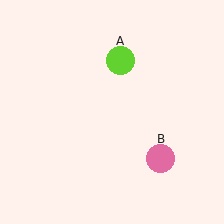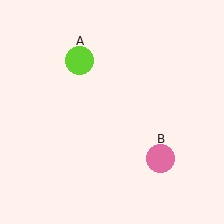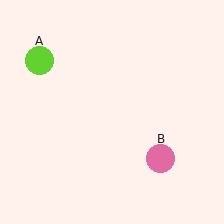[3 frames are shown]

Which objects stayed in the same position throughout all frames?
Pink circle (object B) remained stationary.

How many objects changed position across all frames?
1 object changed position: lime circle (object A).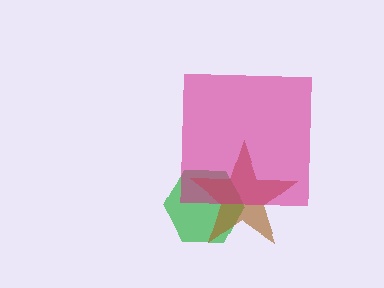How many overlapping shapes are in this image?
There are 3 overlapping shapes in the image.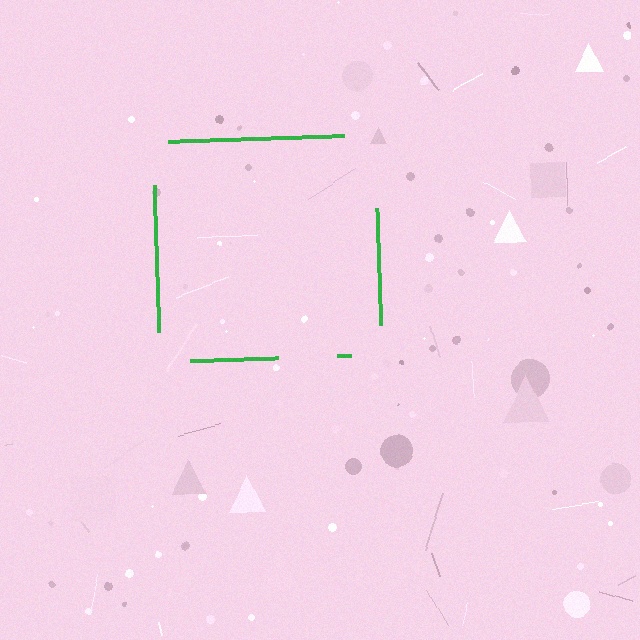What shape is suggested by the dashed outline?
The dashed outline suggests a square.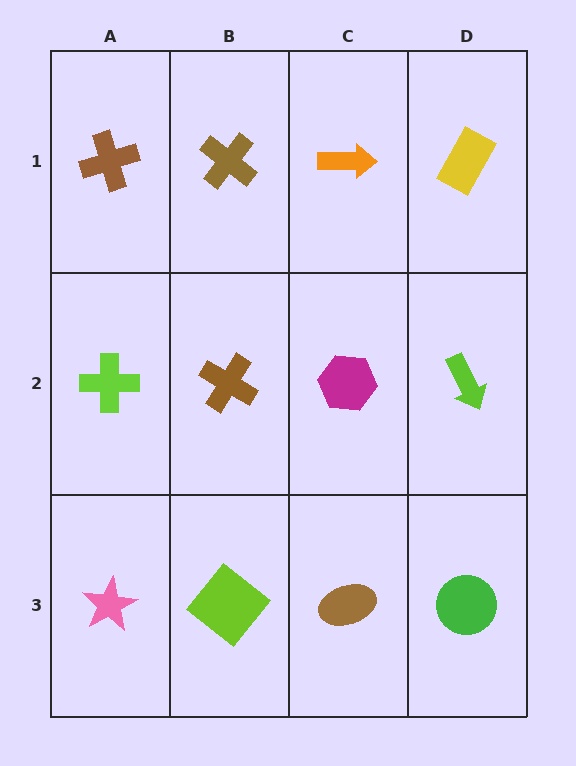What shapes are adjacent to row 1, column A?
A lime cross (row 2, column A), a brown cross (row 1, column B).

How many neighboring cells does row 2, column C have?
4.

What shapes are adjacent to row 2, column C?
An orange arrow (row 1, column C), a brown ellipse (row 3, column C), a brown cross (row 2, column B), a lime arrow (row 2, column D).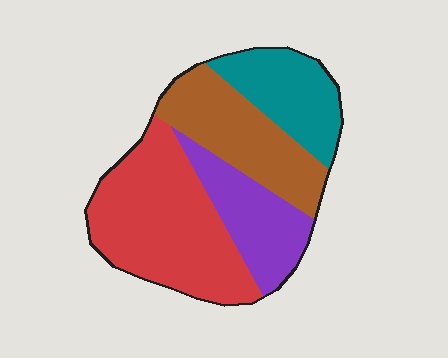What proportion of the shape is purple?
Purple takes up about one fifth (1/5) of the shape.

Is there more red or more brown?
Red.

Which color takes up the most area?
Red, at roughly 40%.